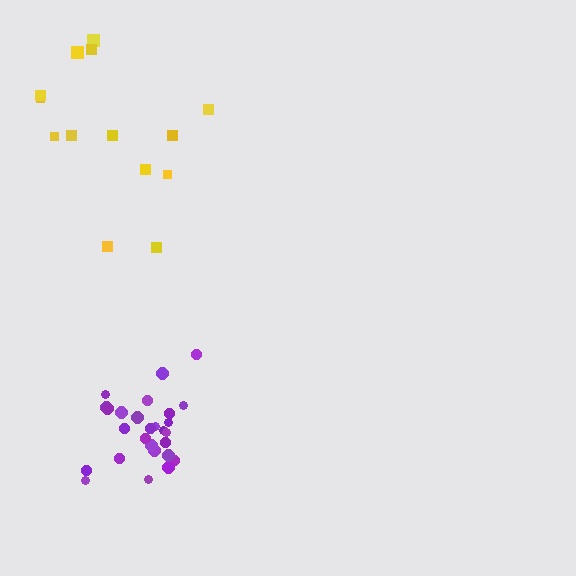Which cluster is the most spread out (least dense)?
Yellow.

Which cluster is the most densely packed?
Purple.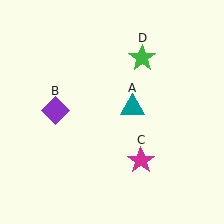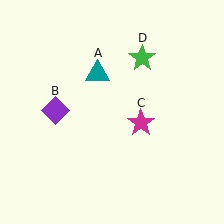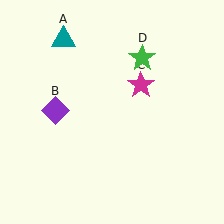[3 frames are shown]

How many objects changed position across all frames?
2 objects changed position: teal triangle (object A), magenta star (object C).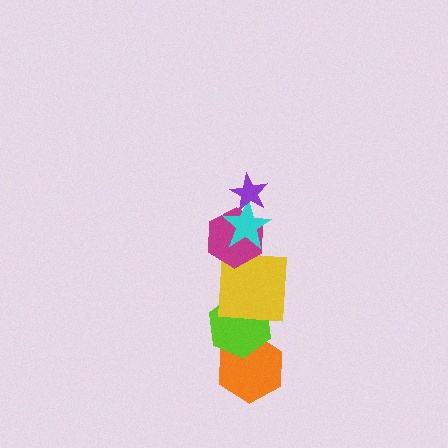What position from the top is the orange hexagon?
The orange hexagon is 6th from the top.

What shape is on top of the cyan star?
The purple star is on top of the cyan star.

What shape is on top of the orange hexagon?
The lime hexagon is on top of the orange hexagon.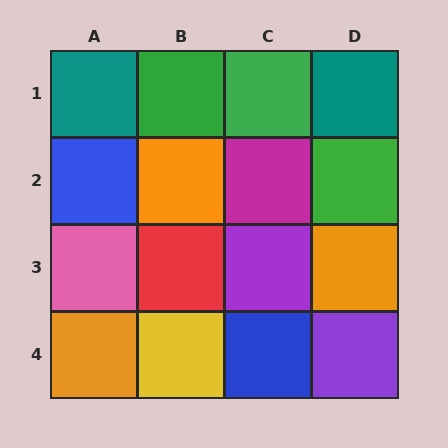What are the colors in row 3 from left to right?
Pink, red, purple, orange.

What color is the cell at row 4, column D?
Purple.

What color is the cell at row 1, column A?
Teal.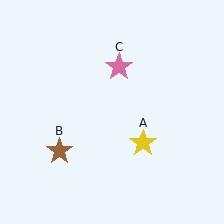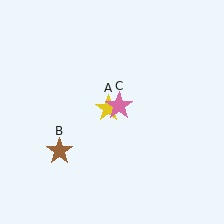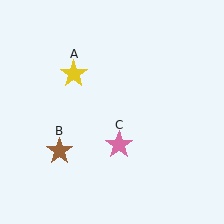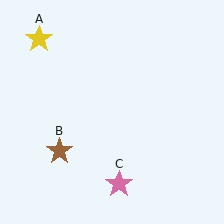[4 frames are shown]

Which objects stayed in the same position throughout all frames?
Brown star (object B) remained stationary.